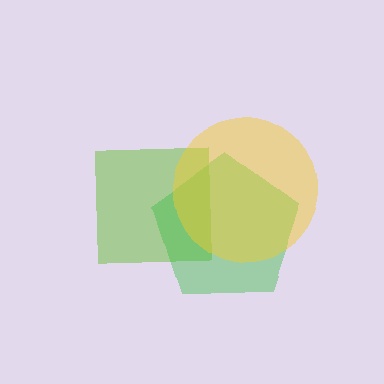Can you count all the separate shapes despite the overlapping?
Yes, there are 3 separate shapes.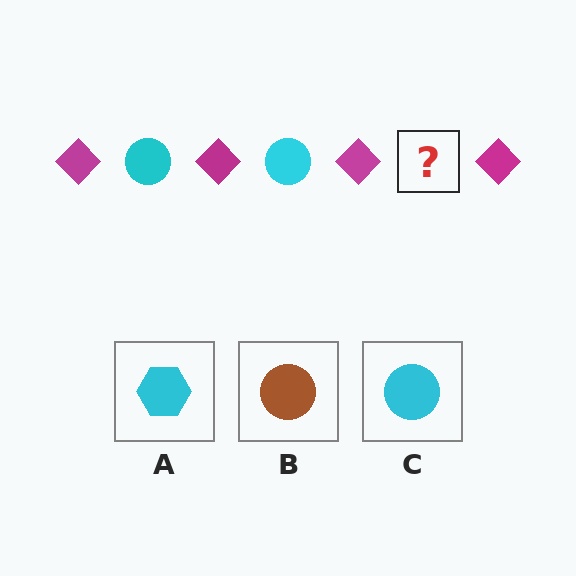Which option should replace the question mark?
Option C.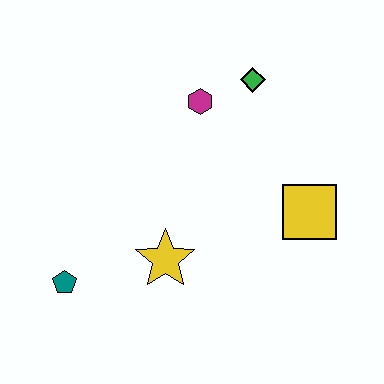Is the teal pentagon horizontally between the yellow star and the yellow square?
No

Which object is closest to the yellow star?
The teal pentagon is closest to the yellow star.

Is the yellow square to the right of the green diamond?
Yes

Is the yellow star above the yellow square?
No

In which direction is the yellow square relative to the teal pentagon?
The yellow square is to the right of the teal pentagon.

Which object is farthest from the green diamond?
The teal pentagon is farthest from the green diamond.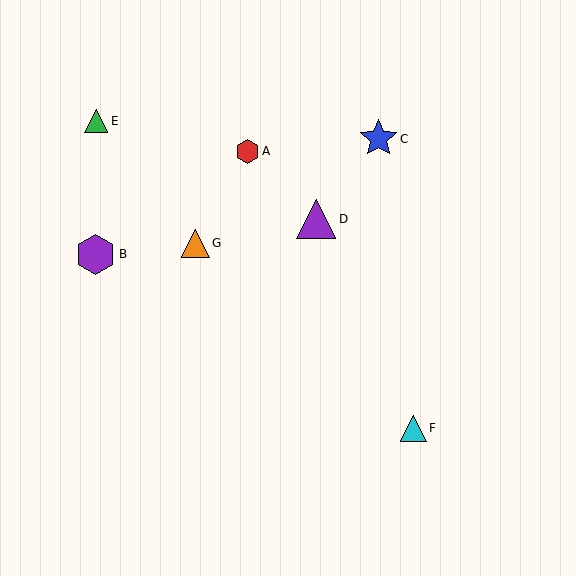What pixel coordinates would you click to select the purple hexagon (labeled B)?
Click at (96, 254) to select the purple hexagon B.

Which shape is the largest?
The purple hexagon (labeled B) is the largest.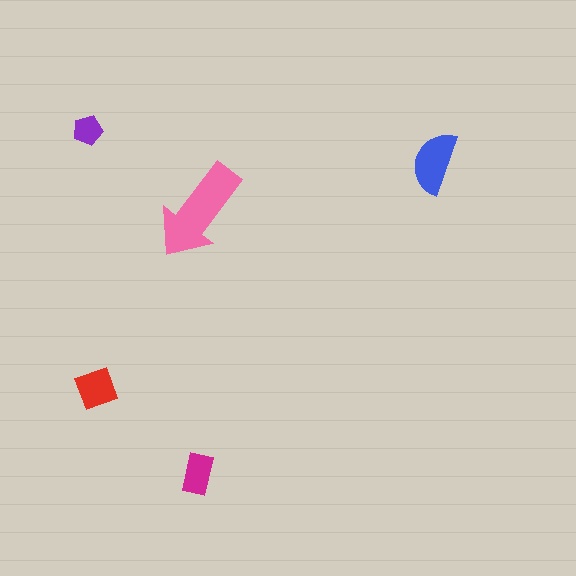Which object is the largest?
The pink arrow.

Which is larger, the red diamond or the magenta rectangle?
The red diamond.